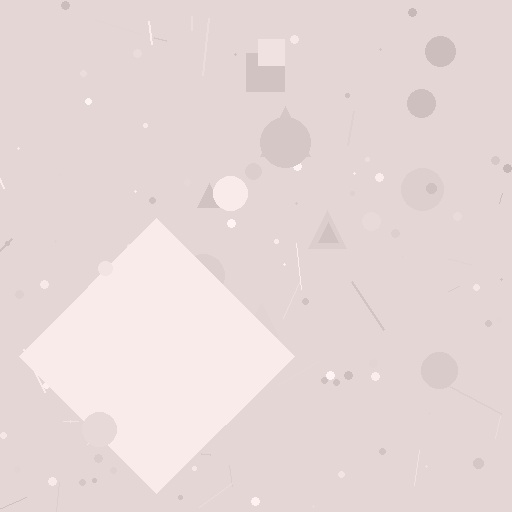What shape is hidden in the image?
A diamond is hidden in the image.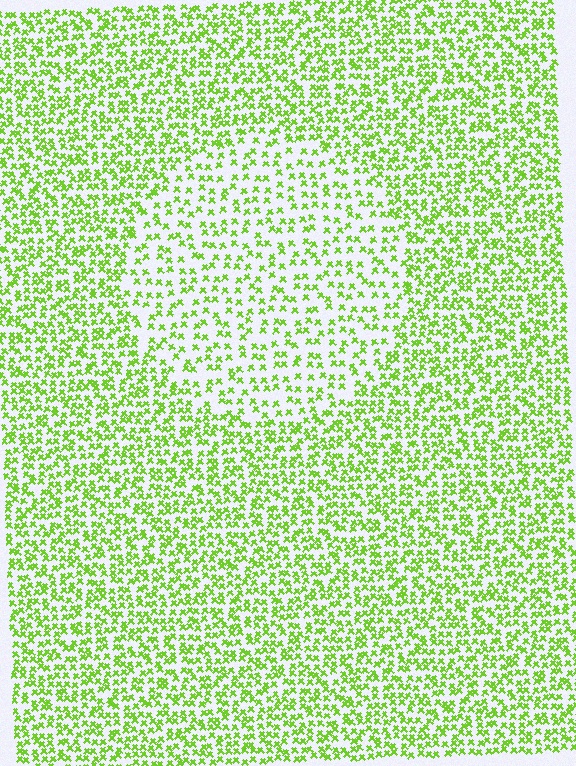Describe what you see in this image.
The image contains small lime elements arranged at two different densities. A circle-shaped region is visible where the elements are less densely packed than the surrounding area.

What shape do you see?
I see a circle.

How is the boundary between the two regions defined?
The boundary is defined by a change in element density (approximately 1.8x ratio). All elements are the same color, size, and shape.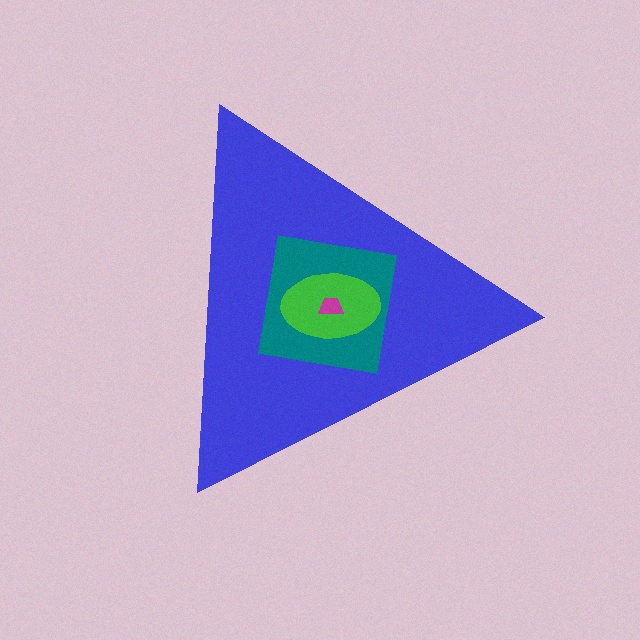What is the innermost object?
The magenta trapezoid.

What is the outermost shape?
The blue triangle.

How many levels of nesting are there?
4.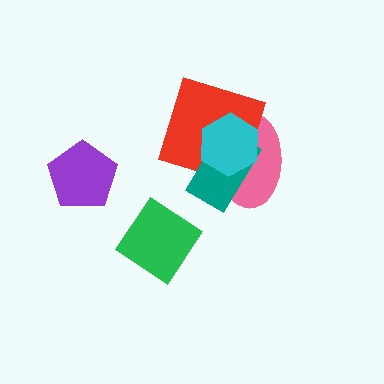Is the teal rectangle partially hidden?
Yes, it is partially covered by another shape.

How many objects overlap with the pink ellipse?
3 objects overlap with the pink ellipse.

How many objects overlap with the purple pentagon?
0 objects overlap with the purple pentagon.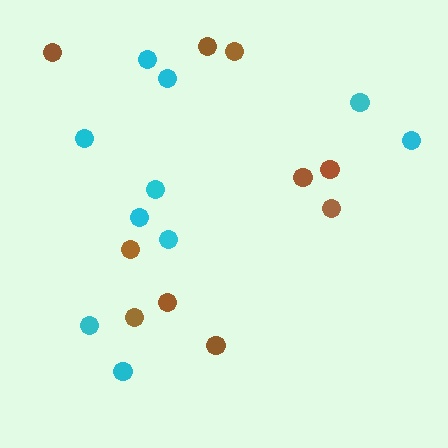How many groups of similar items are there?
There are 2 groups: one group of cyan circles (10) and one group of brown circles (10).